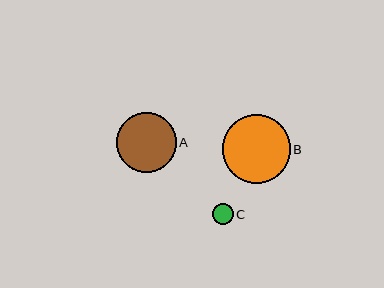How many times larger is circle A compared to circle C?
Circle A is approximately 2.9 times the size of circle C.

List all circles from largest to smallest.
From largest to smallest: B, A, C.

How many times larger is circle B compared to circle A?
Circle B is approximately 1.1 times the size of circle A.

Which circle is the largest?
Circle B is the largest with a size of approximately 68 pixels.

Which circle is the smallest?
Circle C is the smallest with a size of approximately 21 pixels.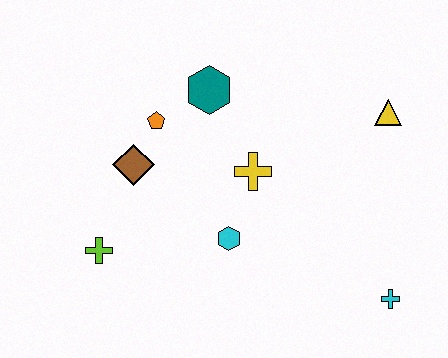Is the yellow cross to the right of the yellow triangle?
No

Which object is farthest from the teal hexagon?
The cyan cross is farthest from the teal hexagon.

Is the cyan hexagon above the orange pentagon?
No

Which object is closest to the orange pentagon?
The brown diamond is closest to the orange pentagon.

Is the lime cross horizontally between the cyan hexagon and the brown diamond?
No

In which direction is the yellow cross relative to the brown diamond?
The yellow cross is to the right of the brown diamond.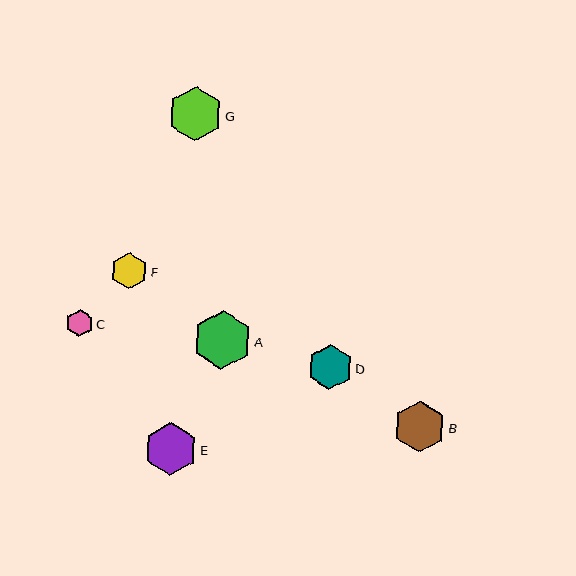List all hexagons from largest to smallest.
From largest to smallest: A, G, E, B, D, F, C.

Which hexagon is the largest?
Hexagon A is the largest with a size of approximately 58 pixels.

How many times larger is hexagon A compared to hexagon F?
Hexagon A is approximately 1.6 times the size of hexagon F.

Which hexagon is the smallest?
Hexagon C is the smallest with a size of approximately 27 pixels.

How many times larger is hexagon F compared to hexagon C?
Hexagon F is approximately 1.3 times the size of hexagon C.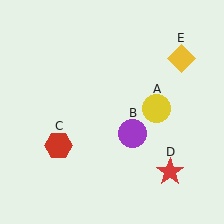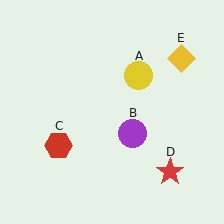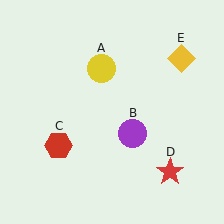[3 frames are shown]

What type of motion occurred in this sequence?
The yellow circle (object A) rotated counterclockwise around the center of the scene.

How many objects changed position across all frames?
1 object changed position: yellow circle (object A).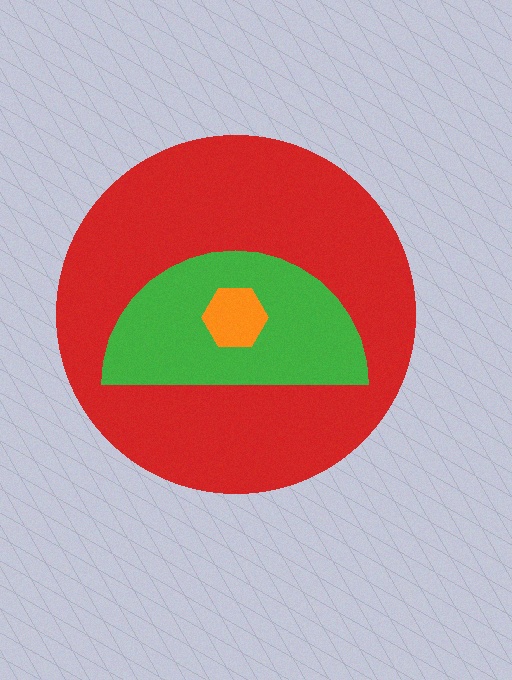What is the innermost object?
The orange hexagon.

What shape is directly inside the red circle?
The green semicircle.